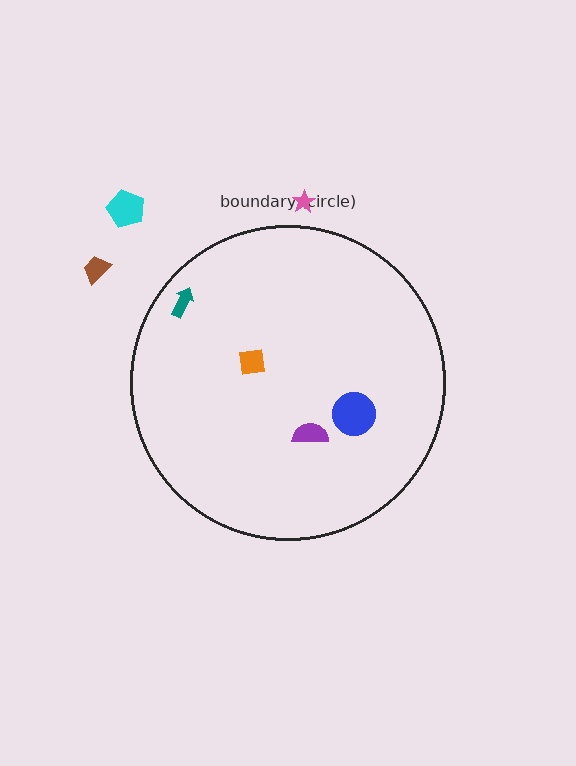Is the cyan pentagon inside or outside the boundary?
Outside.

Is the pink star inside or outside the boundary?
Outside.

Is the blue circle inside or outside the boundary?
Inside.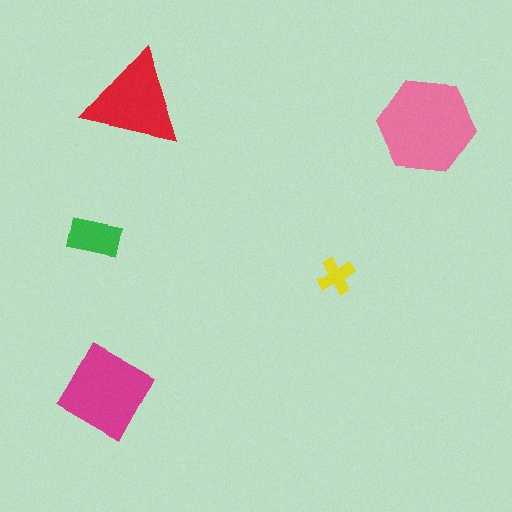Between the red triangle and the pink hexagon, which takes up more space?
The pink hexagon.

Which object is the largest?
The pink hexagon.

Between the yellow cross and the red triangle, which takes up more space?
The red triangle.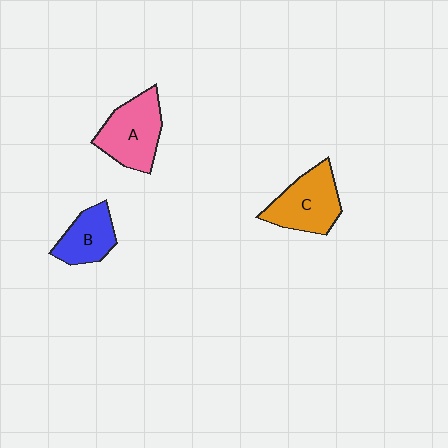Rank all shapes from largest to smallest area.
From largest to smallest: A (pink), C (orange), B (blue).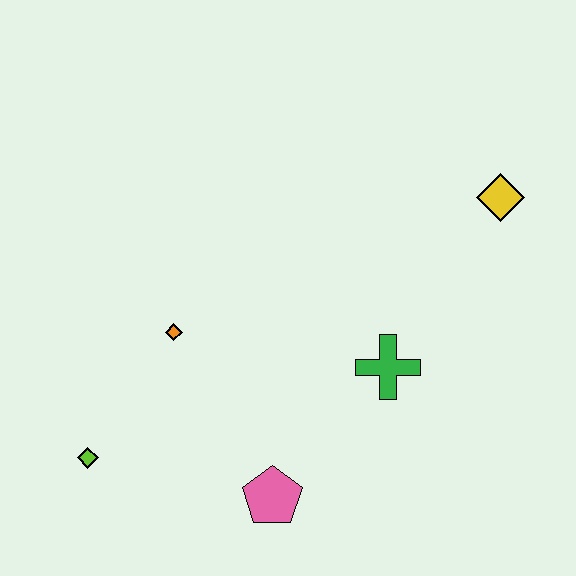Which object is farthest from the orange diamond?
The yellow diamond is farthest from the orange diamond.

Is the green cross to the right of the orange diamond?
Yes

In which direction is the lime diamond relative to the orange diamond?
The lime diamond is below the orange diamond.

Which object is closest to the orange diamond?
The lime diamond is closest to the orange diamond.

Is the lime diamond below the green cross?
Yes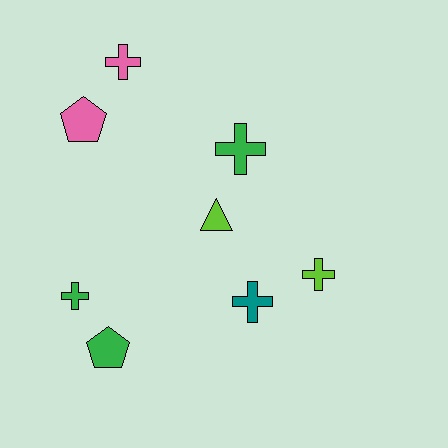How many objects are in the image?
There are 8 objects.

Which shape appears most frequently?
Cross, with 5 objects.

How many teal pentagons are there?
There are no teal pentagons.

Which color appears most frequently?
Green, with 3 objects.